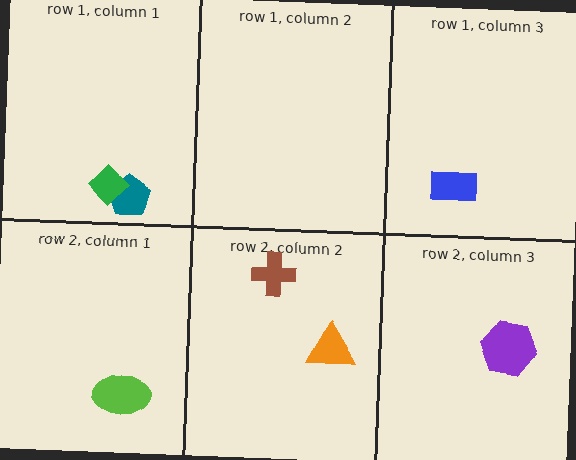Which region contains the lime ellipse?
The row 2, column 1 region.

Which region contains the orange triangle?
The row 2, column 2 region.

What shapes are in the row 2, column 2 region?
The orange triangle, the brown cross.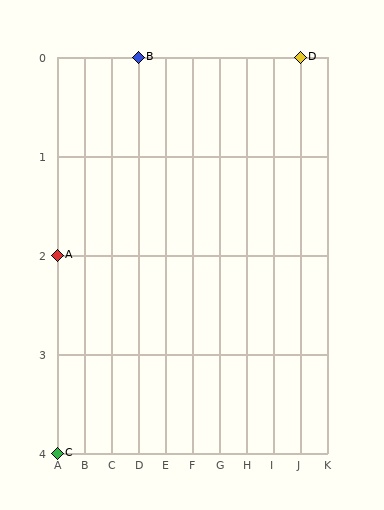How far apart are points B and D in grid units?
Points B and D are 6 columns apart.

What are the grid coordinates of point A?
Point A is at grid coordinates (A, 2).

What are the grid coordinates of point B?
Point B is at grid coordinates (D, 0).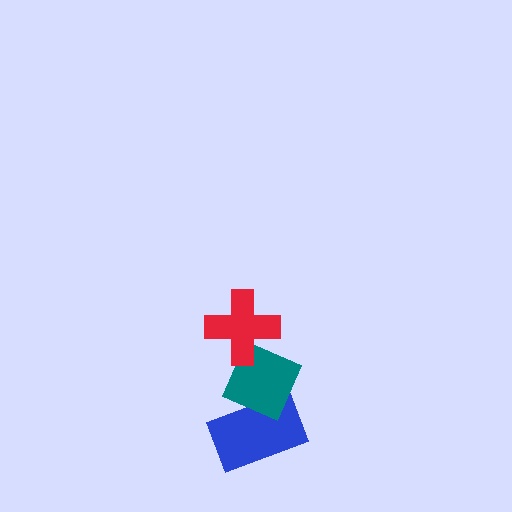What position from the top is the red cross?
The red cross is 1st from the top.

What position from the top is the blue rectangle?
The blue rectangle is 3rd from the top.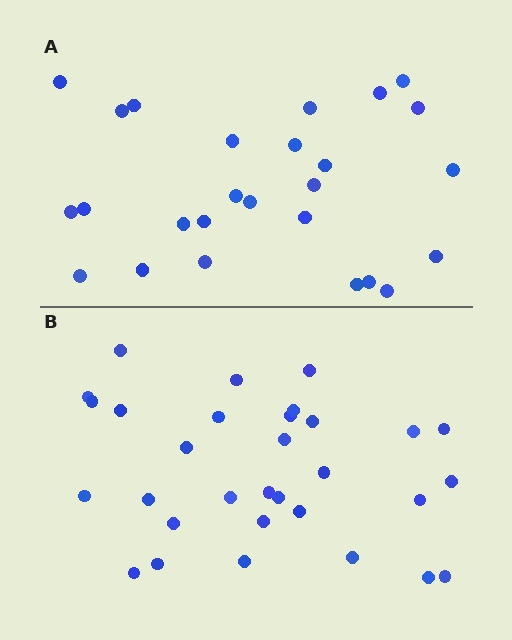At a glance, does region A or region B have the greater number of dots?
Region B (the bottom region) has more dots.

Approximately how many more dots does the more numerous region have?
Region B has about 5 more dots than region A.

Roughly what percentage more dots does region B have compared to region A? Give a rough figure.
About 20% more.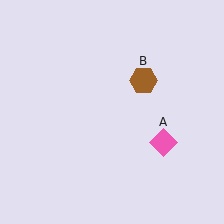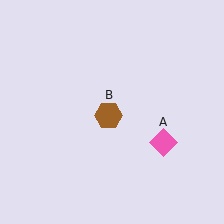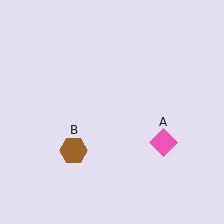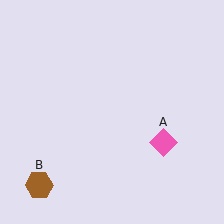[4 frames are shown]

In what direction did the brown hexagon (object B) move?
The brown hexagon (object B) moved down and to the left.